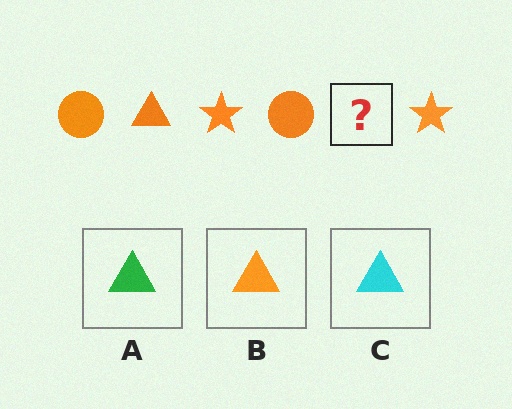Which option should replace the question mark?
Option B.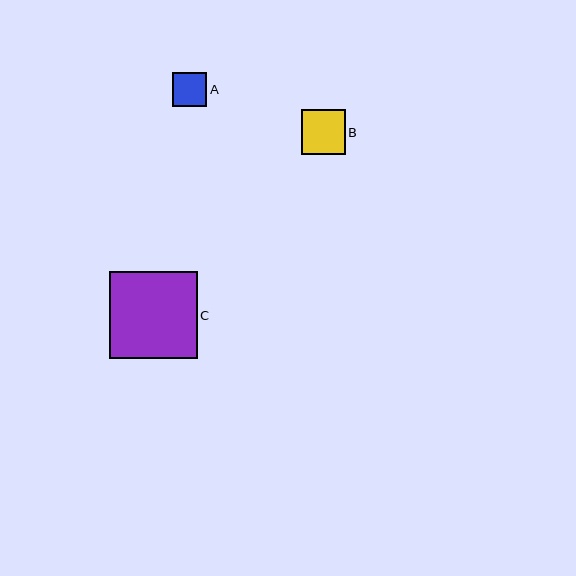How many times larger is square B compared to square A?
Square B is approximately 1.3 times the size of square A.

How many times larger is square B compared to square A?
Square B is approximately 1.3 times the size of square A.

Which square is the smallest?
Square A is the smallest with a size of approximately 35 pixels.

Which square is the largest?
Square C is the largest with a size of approximately 87 pixels.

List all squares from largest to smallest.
From largest to smallest: C, B, A.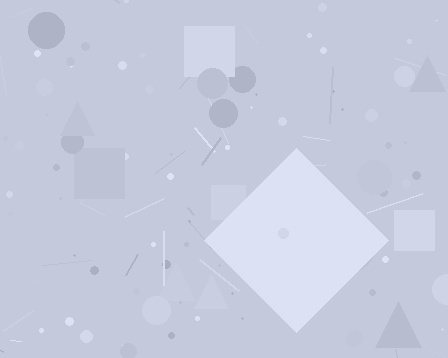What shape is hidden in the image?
A diamond is hidden in the image.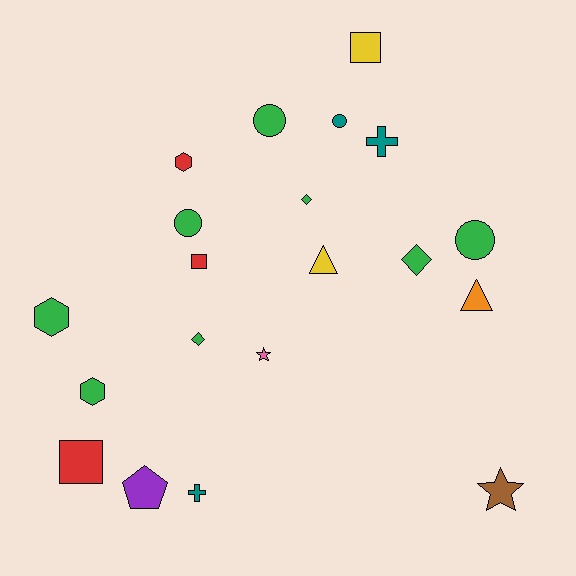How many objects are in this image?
There are 20 objects.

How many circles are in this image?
There are 4 circles.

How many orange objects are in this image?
There is 1 orange object.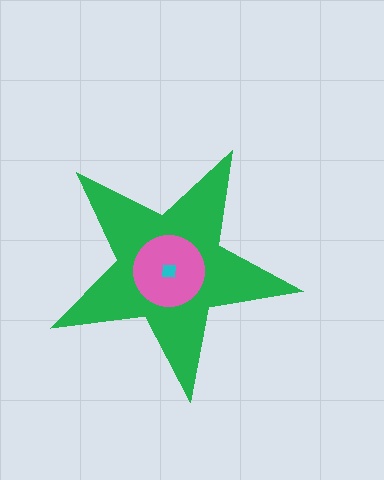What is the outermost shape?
The green star.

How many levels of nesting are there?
3.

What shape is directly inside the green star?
The pink circle.